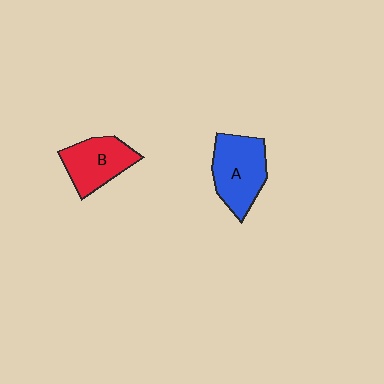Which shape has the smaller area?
Shape B (red).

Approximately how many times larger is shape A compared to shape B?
Approximately 1.2 times.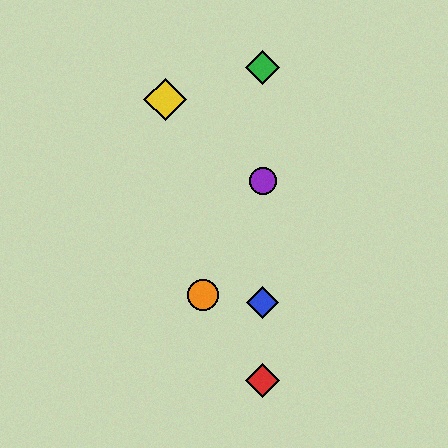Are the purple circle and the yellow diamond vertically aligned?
No, the purple circle is at x≈263 and the yellow diamond is at x≈165.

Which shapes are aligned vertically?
The red diamond, the blue diamond, the green diamond, the purple circle are aligned vertically.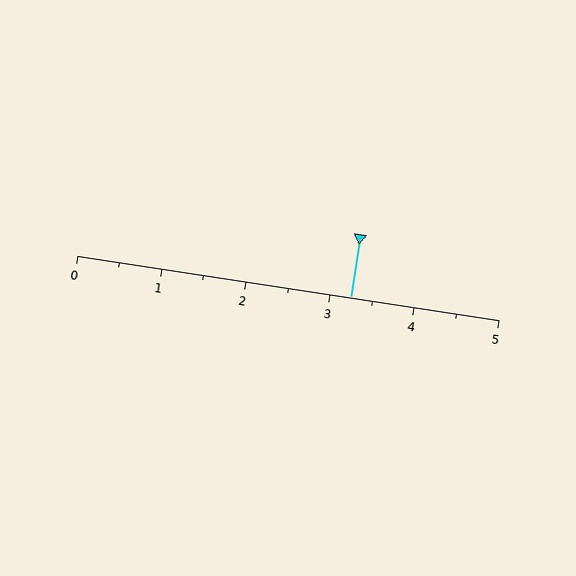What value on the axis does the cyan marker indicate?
The marker indicates approximately 3.2.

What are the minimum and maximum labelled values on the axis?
The axis runs from 0 to 5.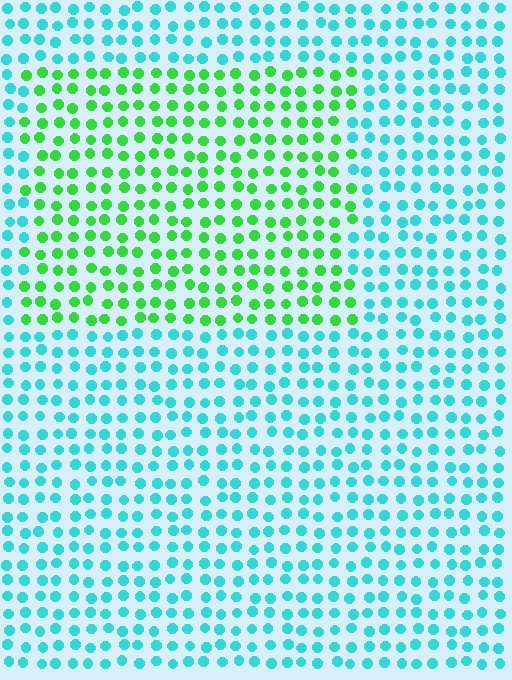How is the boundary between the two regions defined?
The boundary is defined purely by a slight shift in hue (about 57 degrees). Spacing, size, and orientation are identical on both sides.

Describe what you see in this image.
The image is filled with small cyan elements in a uniform arrangement. A rectangle-shaped region is visible where the elements are tinted to a slightly different hue, forming a subtle color boundary.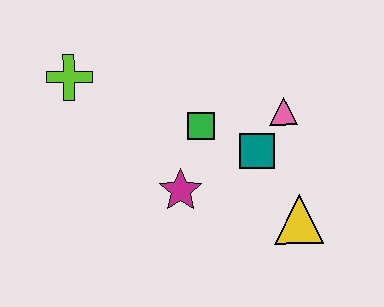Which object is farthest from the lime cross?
The yellow triangle is farthest from the lime cross.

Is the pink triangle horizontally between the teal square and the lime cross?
No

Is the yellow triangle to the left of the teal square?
No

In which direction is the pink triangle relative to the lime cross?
The pink triangle is to the right of the lime cross.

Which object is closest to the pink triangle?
The teal square is closest to the pink triangle.